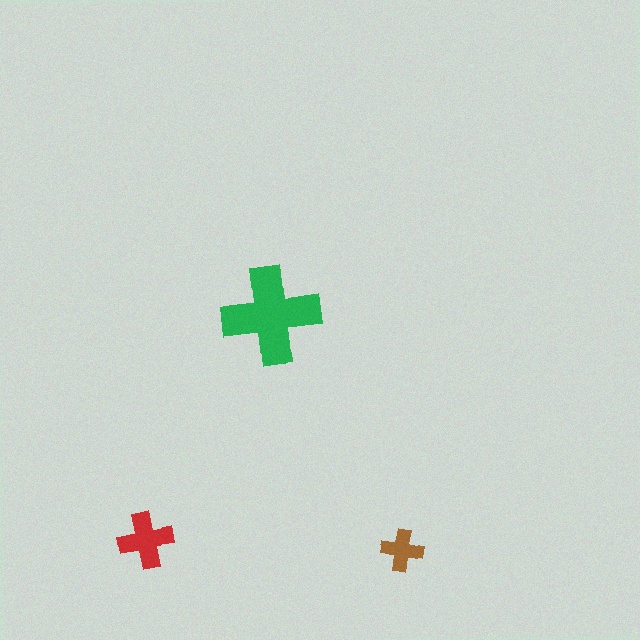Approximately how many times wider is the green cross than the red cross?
About 2 times wider.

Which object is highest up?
The green cross is topmost.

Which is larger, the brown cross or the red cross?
The red one.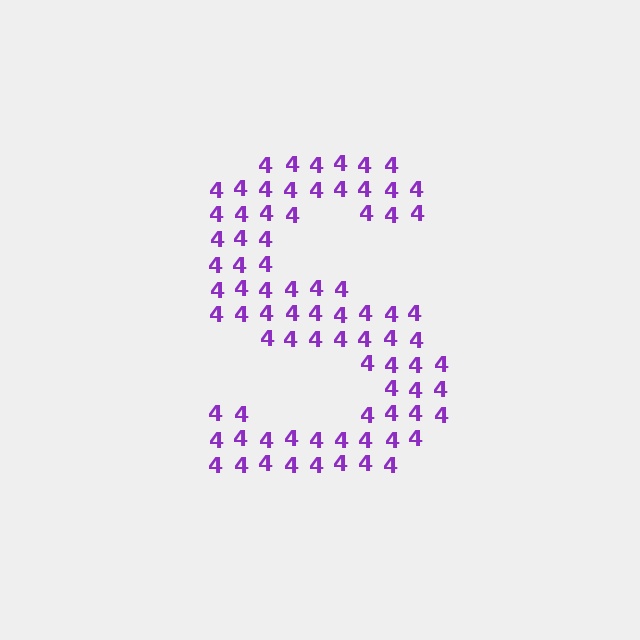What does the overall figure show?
The overall figure shows the letter S.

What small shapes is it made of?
It is made of small digit 4's.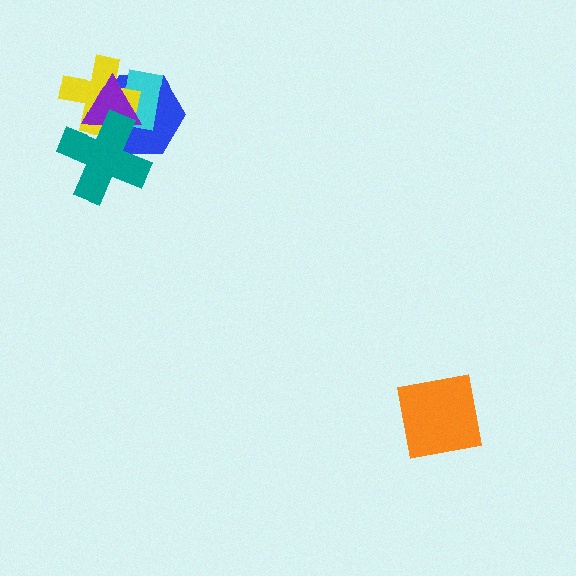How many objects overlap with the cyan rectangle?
3 objects overlap with the cyan rectangle.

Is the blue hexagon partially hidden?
Yes, it is partially covered by another shape.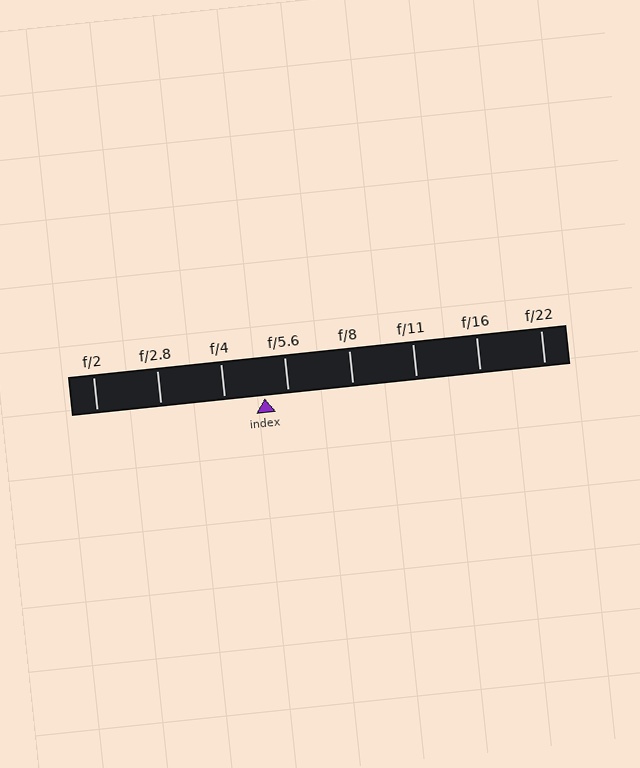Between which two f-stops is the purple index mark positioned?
The index mark is between f/4 and f/5.6.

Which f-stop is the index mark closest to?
The index mark is closest to f/5.6.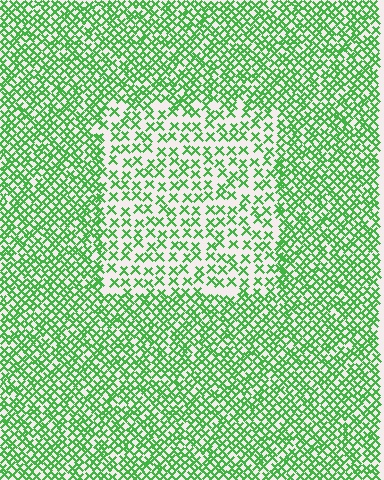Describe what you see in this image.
The image contains small green elements arranged at two different densities. A rectangle-shaped region is visible where the elements are less densely packed than the surrounding area.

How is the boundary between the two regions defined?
The boundary is defined by a change in element density (approximately 2.0x ratio). All elements are the same color, size, and shape.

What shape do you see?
I see a rectangle.